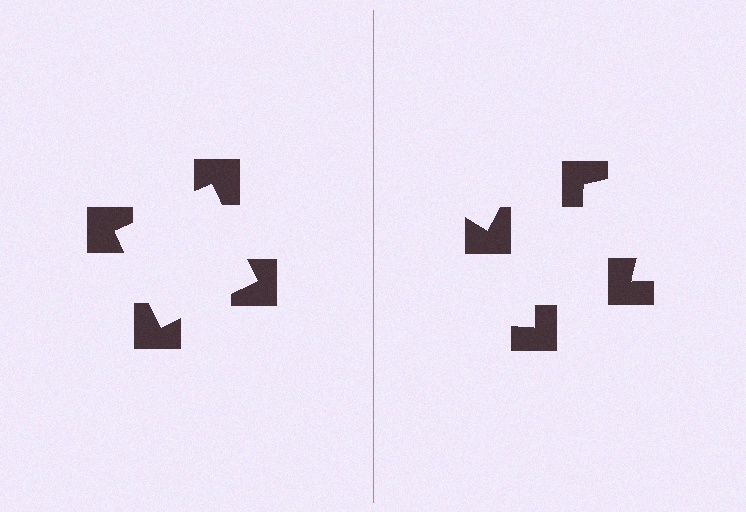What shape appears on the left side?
An illusory square.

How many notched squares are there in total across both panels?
8 — 4 on each side.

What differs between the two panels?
The notched squares are positioned identically on both sides; only the wedge orientations differ. On the left they align to a square; on the right they are misaligned.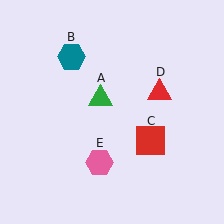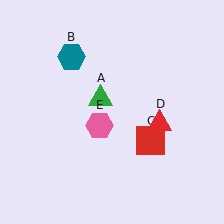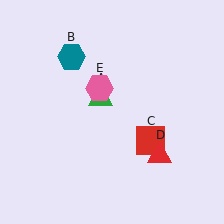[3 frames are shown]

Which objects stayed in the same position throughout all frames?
Green triangle (object A) and teal hexagon (object B) and red square (object C) remained stationary.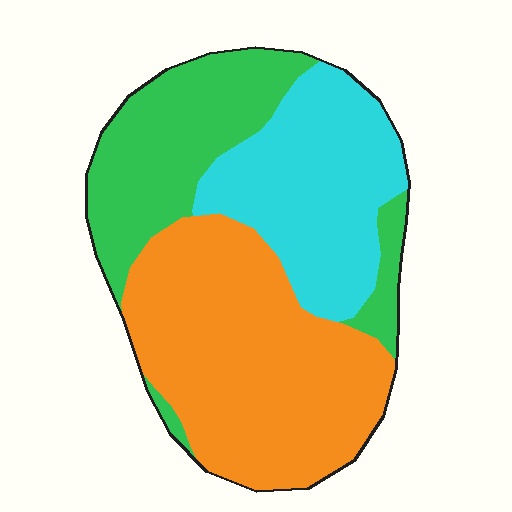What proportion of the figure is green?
Green takes up about one quarter (1/4) of the figure.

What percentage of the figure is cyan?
Cyan covers 28% of the figure.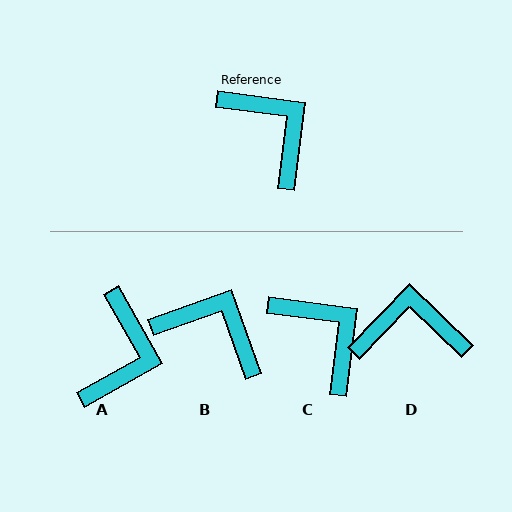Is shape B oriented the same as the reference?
No, it is off by about 27 degrees.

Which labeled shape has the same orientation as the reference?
C.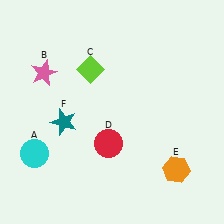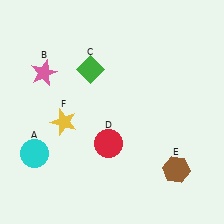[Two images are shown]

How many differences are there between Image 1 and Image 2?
There are 3 differences between the two images.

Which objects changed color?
C changed from lime to green. E changed from orange to brown. F changed from teal to yellow.